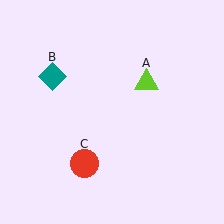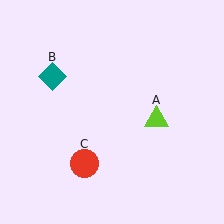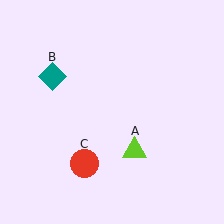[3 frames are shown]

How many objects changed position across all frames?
1 object changed position: lime triangle (object A).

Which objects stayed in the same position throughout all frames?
Teal diamond (object B) and red circle (object C) remained stationary.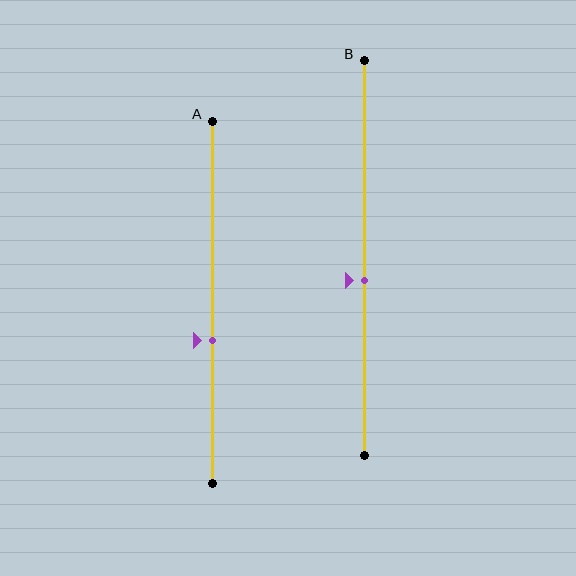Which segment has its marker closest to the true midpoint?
Segment B has its marker closest to the true midpoint.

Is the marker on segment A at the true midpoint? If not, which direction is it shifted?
No, the marker on segment A is shifted downward by about 11% of the segment length.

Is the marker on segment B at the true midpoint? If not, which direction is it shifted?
No, the marker on segment B is shifted downward by about 6% of the segment length.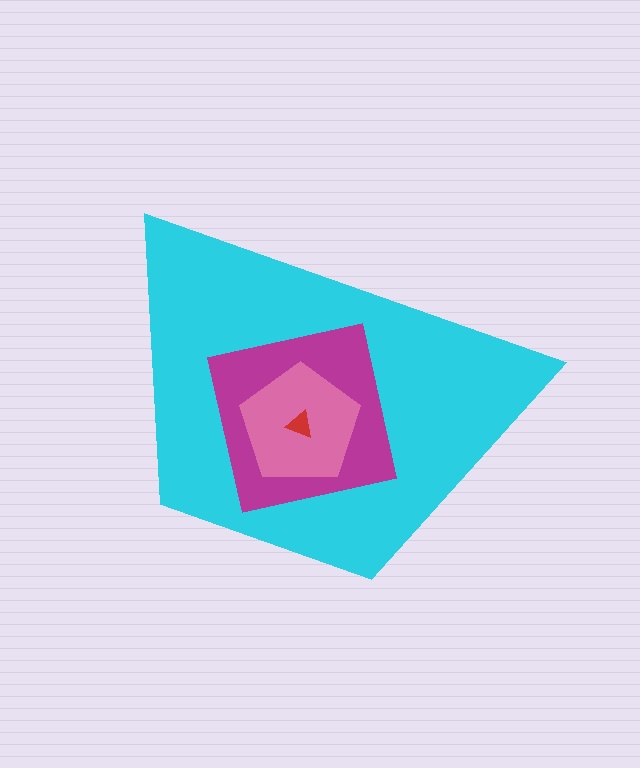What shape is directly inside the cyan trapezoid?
The magenta square.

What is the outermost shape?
The cyan trapezoid.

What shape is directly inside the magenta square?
The pink pentagon.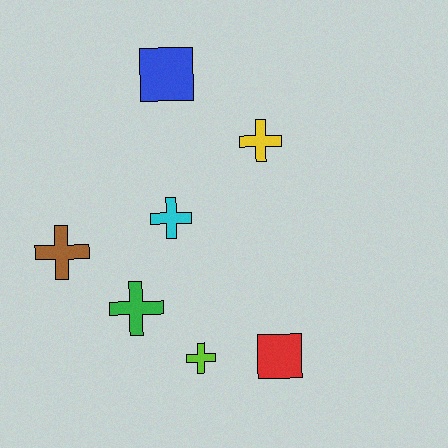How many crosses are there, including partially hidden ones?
There are 5 crosses.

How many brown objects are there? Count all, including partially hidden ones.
There is 1 brown object.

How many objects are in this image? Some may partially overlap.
There are 7 objects.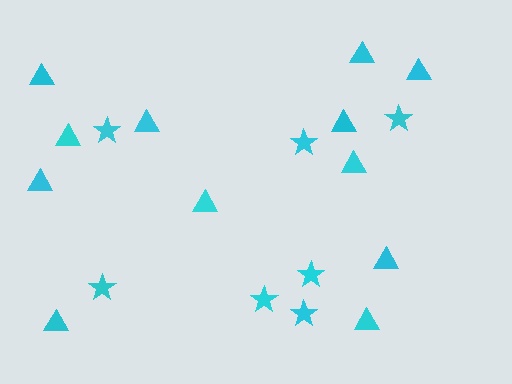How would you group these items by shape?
There are 2 groups: one group of stars (7) and one group of triangles (12).